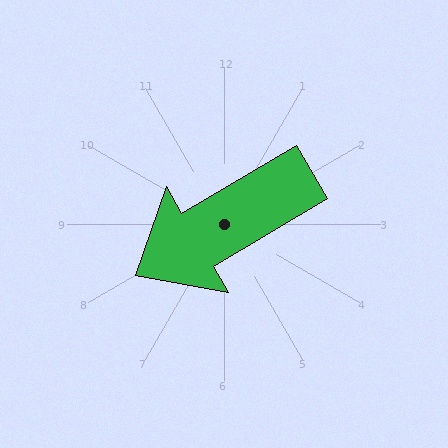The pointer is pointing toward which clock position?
Roughly 8 o'clock.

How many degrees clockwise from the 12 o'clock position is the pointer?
Approximately 240 degrees.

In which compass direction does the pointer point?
Southwest.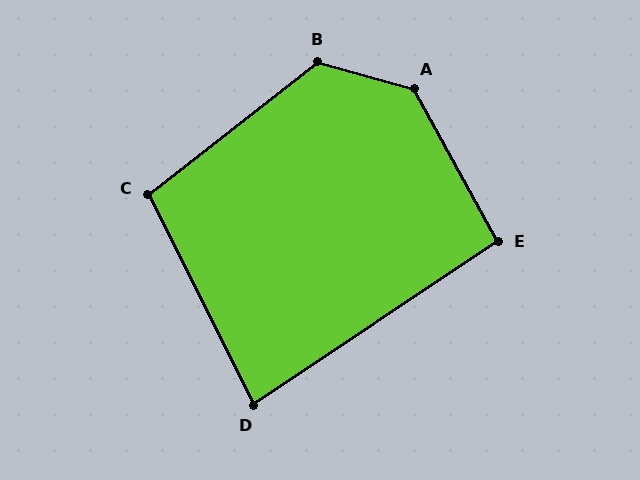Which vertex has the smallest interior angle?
D, at approximately 83 degrees.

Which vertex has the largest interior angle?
A, at approximately 134 degrees.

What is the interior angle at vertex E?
Approximately 95 degrees (approximately right).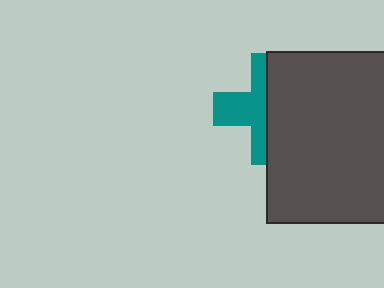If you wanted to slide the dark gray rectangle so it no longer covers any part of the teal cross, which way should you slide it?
Slide it right — that is the most direct way to separate the two shapes.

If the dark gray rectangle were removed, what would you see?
You would see the complete teal cross.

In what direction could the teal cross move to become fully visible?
The teal cross could move left. That would shift it out from behind the dark gray rectangle entirely.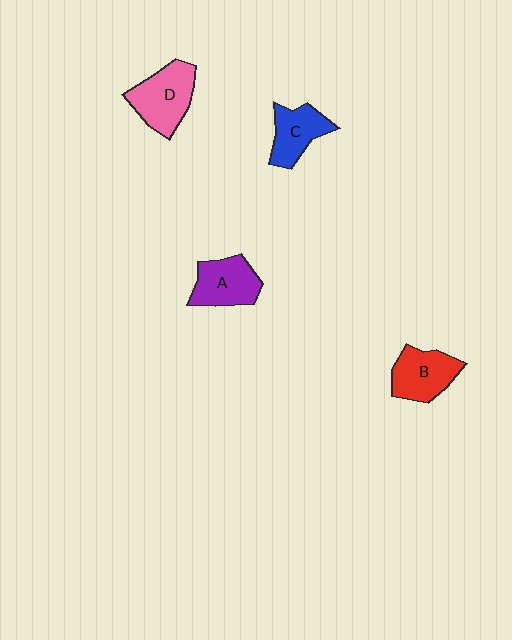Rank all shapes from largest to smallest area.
From largest to smallest: D (pink), A (purple), B (red), C (blue).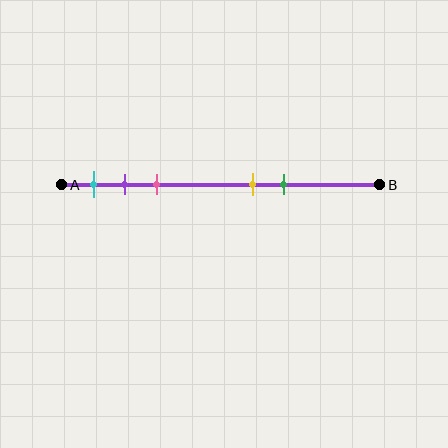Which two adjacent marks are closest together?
The purple and pink marks are the closest adjacent pair.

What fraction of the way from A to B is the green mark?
The green mark is approximately 70% (0.7) of the way from A to B.